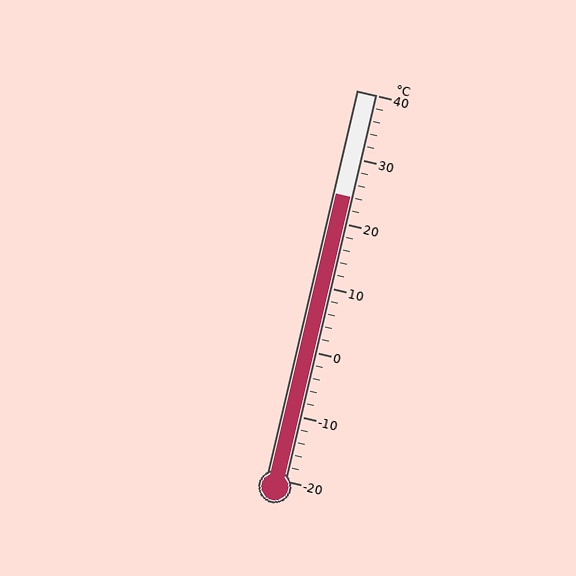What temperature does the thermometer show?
The thermometer shows approximately 24°C.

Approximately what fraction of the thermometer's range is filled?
The thermometer is filled to approximately 75% of its range.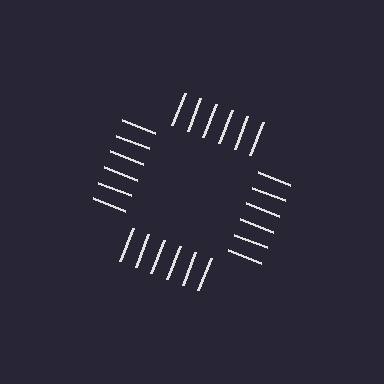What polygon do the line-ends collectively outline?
An illusory square — the line segments terminate on its edges but no continuous stroke is drawn.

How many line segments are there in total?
24 — 6 along each of the 4 edges.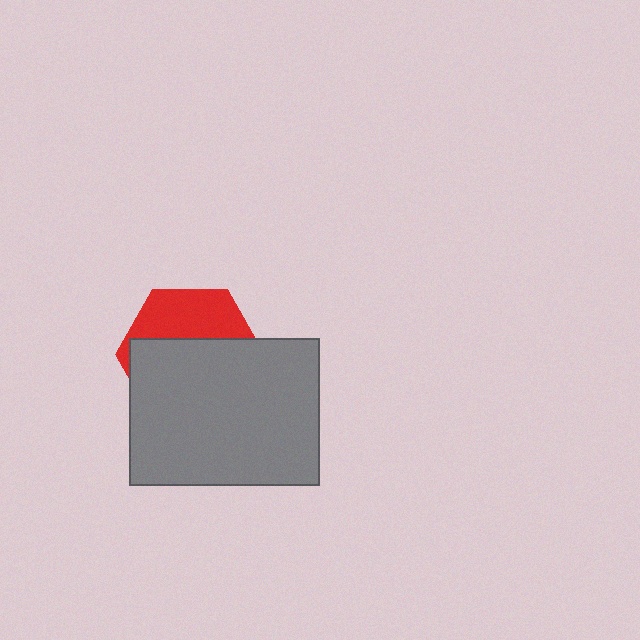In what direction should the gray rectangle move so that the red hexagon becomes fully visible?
The gray rectangle should move down. That is the shortest direction to clear the overlap and leave the red hexagon fully visible.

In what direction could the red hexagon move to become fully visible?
The red hexagon could move up. That would shift it out from behind the gray rectangle entirely.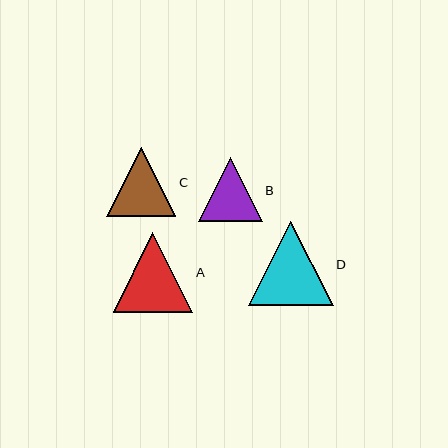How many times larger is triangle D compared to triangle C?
Triangle D is approximately 1.2 times the size of triangle C.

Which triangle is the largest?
Triangle D is the largest with a size of approximately 84 pixels.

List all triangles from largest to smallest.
From largest to smallest: D, A, C, B.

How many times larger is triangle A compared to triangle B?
Triangle A is approximately 1.2 times the size of triangle B.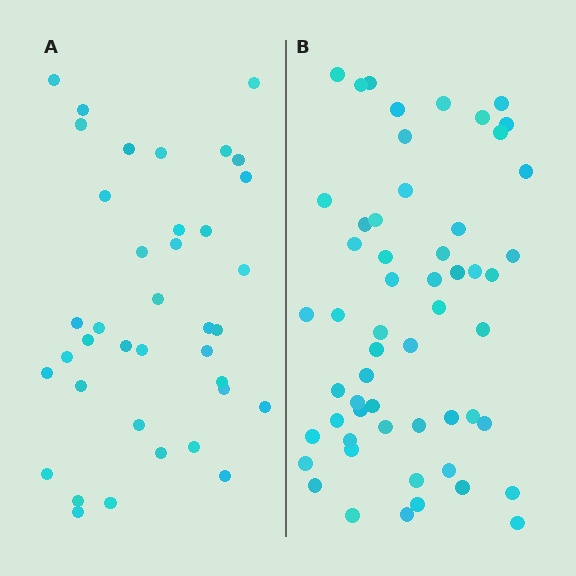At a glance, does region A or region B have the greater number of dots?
Region B (the right region) has more dots.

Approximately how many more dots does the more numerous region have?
Region B has approximately 20 more dots than region A.